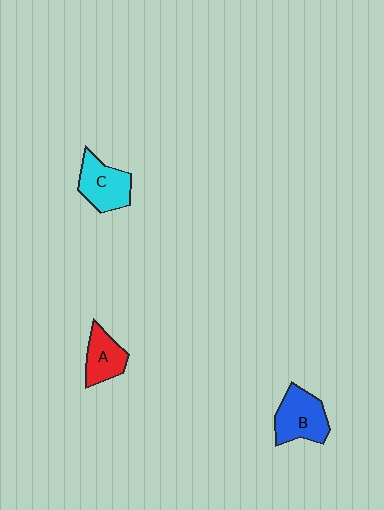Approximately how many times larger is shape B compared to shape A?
Approximately 1.4 times.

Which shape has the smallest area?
Shape A (red).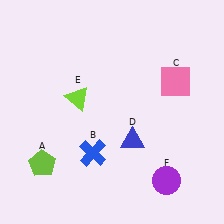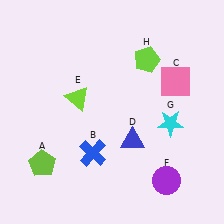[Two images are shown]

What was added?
A cyan star (G), a lime pentagon (H) were added in Image 2.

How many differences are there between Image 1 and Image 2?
There are 2 differences between the two images.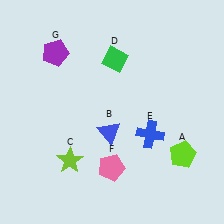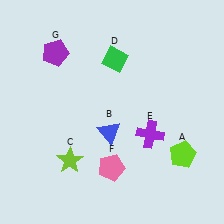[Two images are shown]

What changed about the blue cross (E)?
In Image 1, E is blue. In Image 2, it changed to purple.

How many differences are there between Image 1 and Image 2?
There is 1 difference between the two images.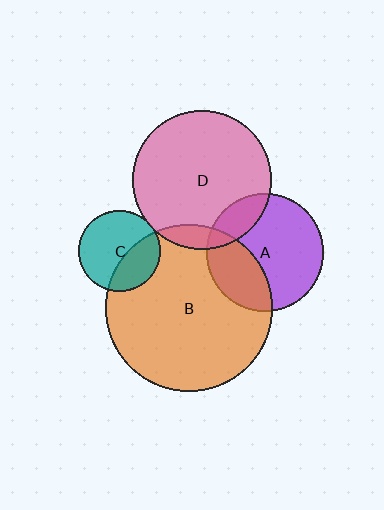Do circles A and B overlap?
Yes.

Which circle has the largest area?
Circle B (orange).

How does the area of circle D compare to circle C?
Approximately 2.9 times.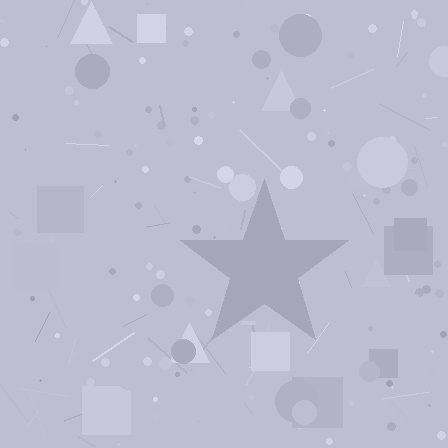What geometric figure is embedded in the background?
A star is embedded in the background.